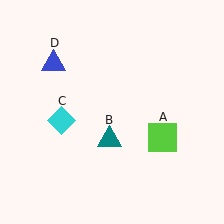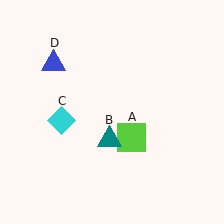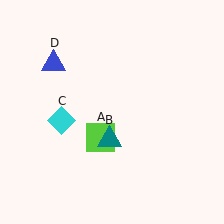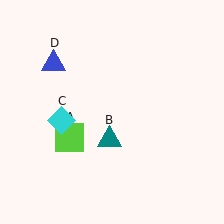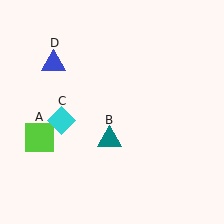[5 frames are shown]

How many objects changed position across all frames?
1 object changed position: lime square (object A).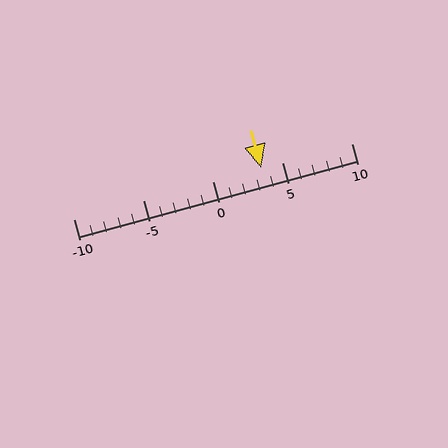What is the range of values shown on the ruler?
The ruler shows values from -10 to 10.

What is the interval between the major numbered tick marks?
The major tick marks are spaced 5 units apart.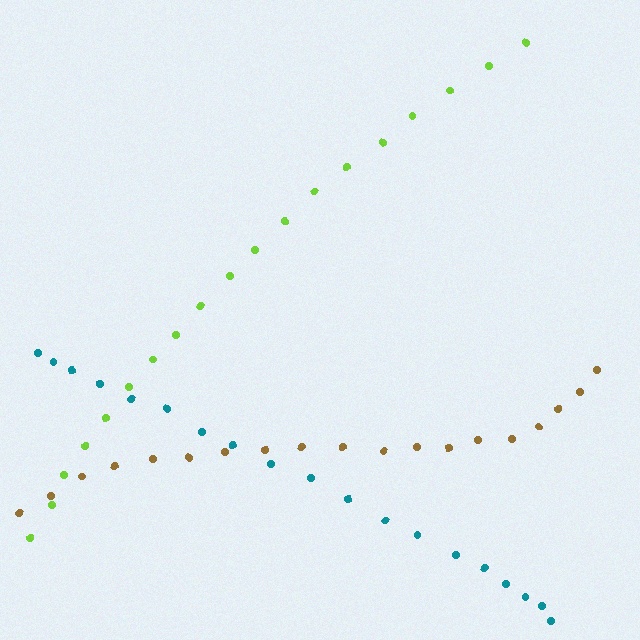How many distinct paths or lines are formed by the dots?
There are 3 distinct paths.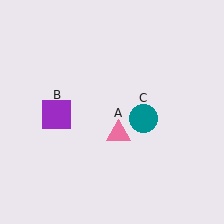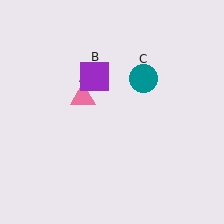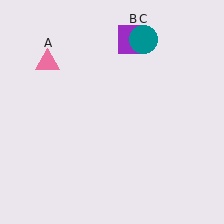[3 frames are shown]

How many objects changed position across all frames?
3 objects changed position: pink triangle (object A), purple square (object B), teal circle (object C).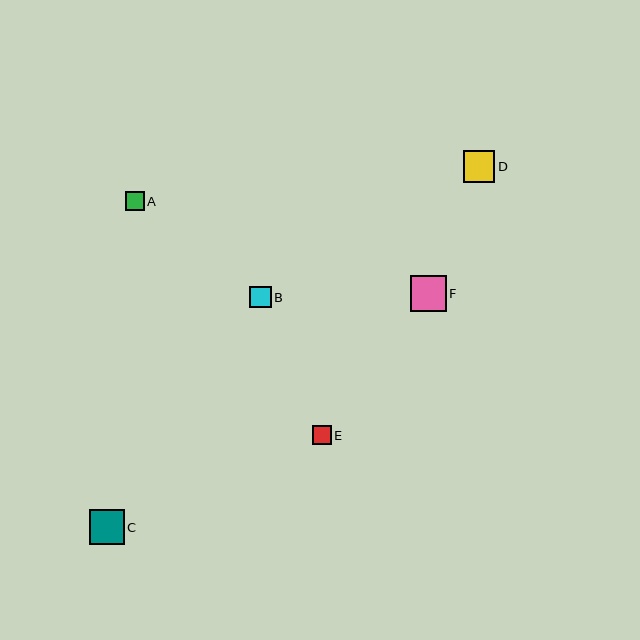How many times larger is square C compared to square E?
Square C is approximately 1.8 times the size of square E.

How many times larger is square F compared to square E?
Square F is approximately 1.8 times the size of square E.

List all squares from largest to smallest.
From largest to smallest: F, C, D, B, E, A.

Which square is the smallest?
Square A is the smallest with a size of approximately 19 pixels.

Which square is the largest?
Square F is the largest with a size of approximately 36 pixels.